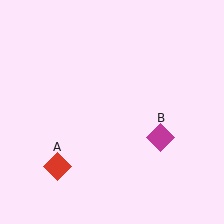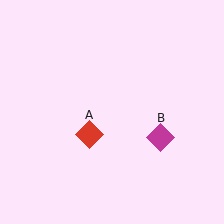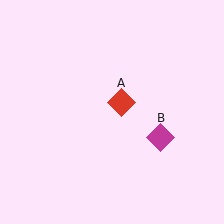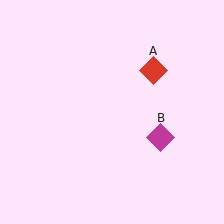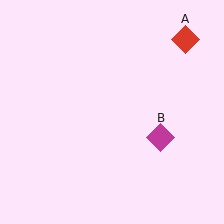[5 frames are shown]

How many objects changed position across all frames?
1 object changed position: red diamond (object A).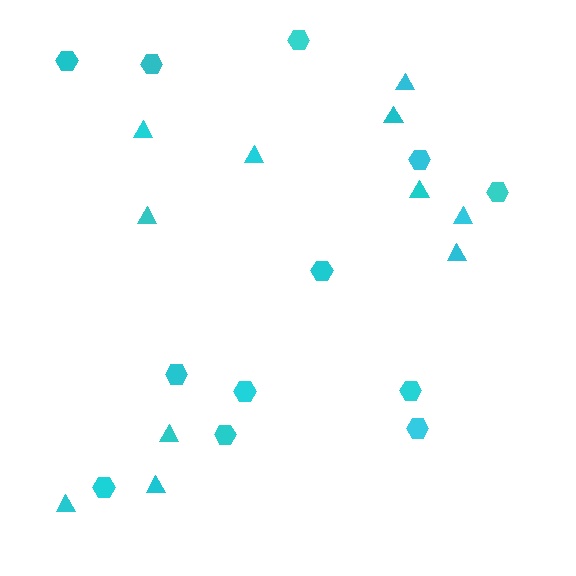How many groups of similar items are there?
There are 2 groups: one group of hexagons (12) and one group of triangles (11).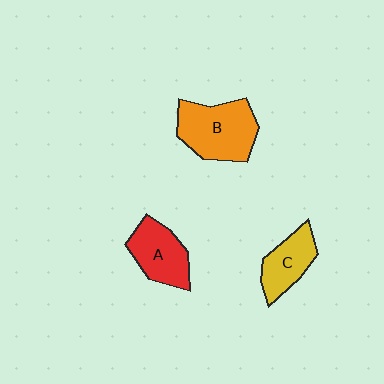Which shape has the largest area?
Shape B (orange).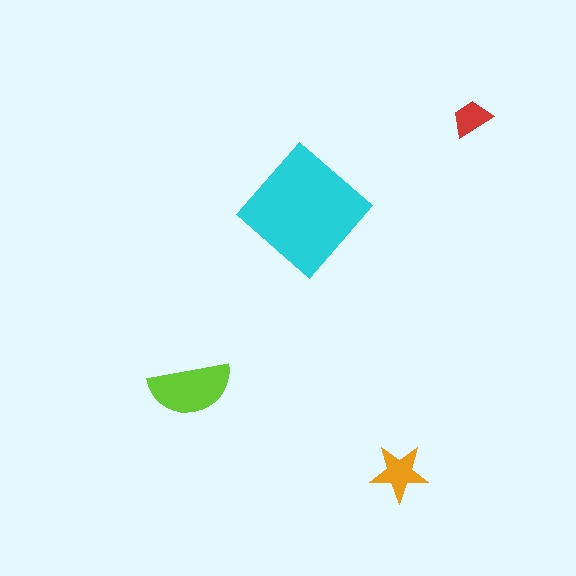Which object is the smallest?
The red trapezoid.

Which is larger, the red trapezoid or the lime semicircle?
The lime semicircle.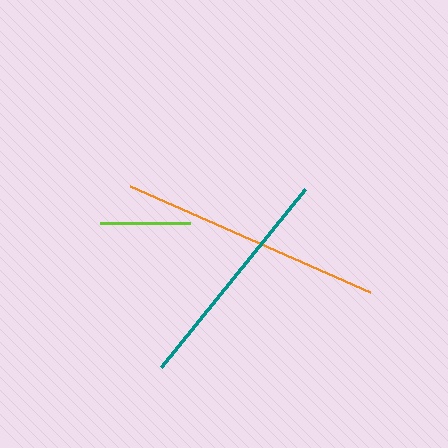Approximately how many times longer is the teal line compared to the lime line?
The teal line is approximately 2.6 times the length of the lime line.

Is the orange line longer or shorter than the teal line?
The orange line is longer than the teal line.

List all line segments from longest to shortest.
From longest to shortest: orange, teal, lime.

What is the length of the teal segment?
The teal segment is approximately 229 pixels long.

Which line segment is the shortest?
The lime line is the shortest at approximately 90 pixels.